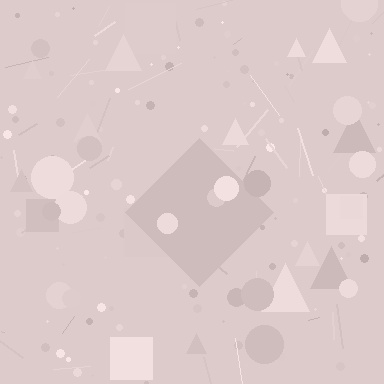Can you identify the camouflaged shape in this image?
The camouflaged shape is a diamond.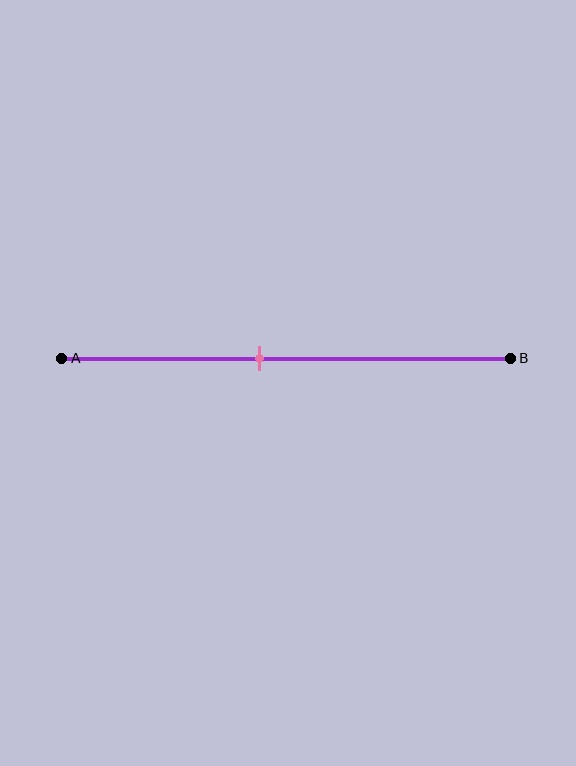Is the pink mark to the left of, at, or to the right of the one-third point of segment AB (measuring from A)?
The pink mark is to the right of the one-third point of segment AB.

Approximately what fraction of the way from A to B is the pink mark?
The pink mark is approximately 45% of the way from A to B.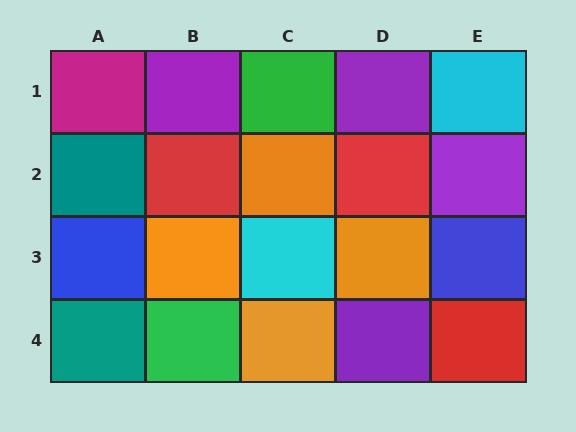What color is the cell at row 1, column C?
Green.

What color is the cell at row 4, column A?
Teal.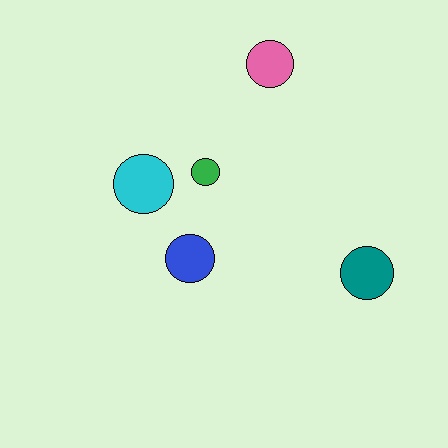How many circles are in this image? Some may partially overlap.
There are 5 circles.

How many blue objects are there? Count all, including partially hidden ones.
There is 1 blue object.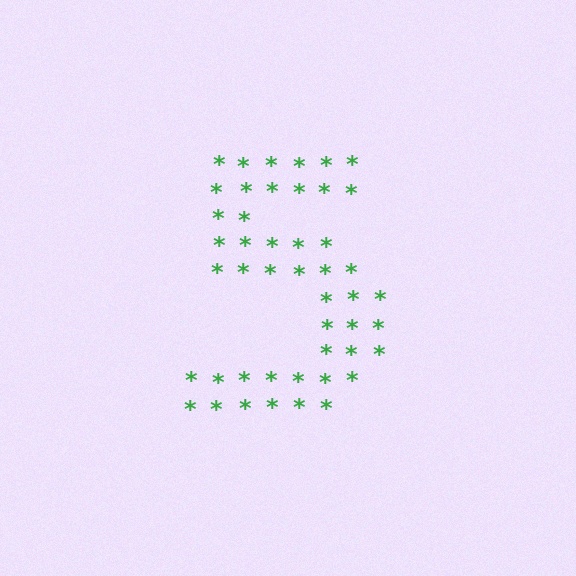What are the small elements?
The small elements are asterisks.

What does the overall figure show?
The overall figure shows the digit 5.